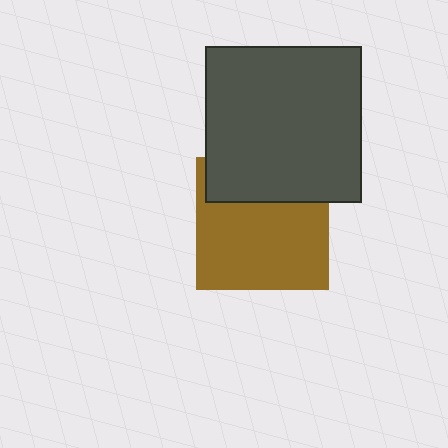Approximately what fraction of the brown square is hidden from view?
Roughly 32% of the brown square is hidden behind the dark gray square.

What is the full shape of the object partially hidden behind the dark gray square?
The partially hidden object is a brown square.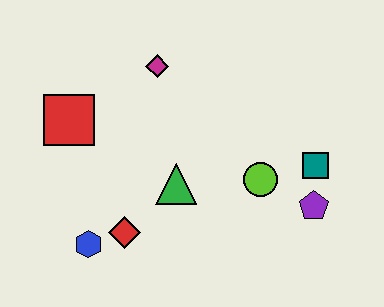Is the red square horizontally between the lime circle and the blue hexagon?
No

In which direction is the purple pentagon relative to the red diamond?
The purple pentagon is to the right of the red diamond.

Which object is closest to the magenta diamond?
The red square is closest to the magenta diamond.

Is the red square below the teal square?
No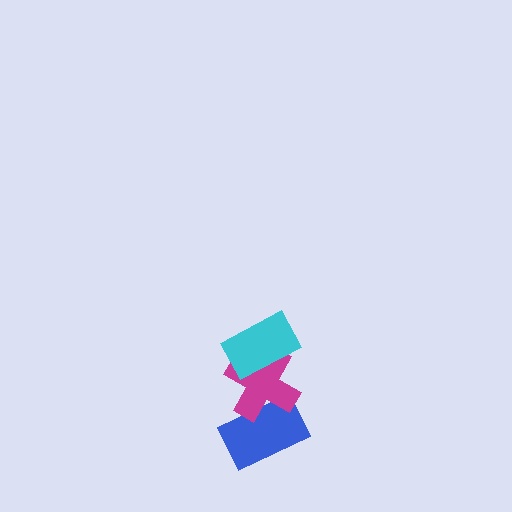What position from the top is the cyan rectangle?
The cyan rectangle is 1st from the top.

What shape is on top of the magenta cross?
The cyan rectangle is on top of the magenta cross.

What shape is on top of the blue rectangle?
The magenta cross is on top of the blue rectangle.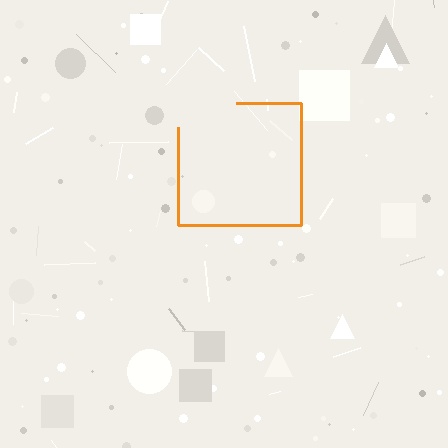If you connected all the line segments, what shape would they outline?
They would outline a square.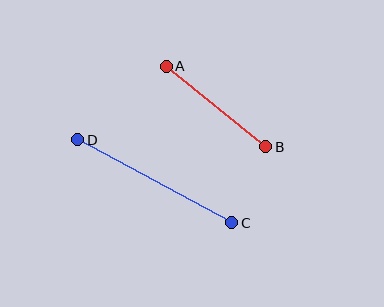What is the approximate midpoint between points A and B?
The midpoint is at approximately (216, 107) pixels.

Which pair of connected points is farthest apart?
Points C and D are farthest apart.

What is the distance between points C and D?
The distance is approximately 175 pixels.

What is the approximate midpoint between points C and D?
The midpoint is at approximately (155, 181) pixels.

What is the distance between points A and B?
The distance is approximately 128 pixels.